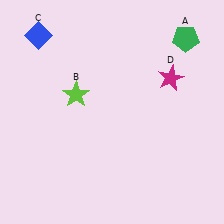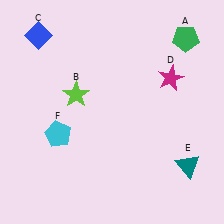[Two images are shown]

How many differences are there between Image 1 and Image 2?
There are 2 differences between the two images.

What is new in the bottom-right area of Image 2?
A teal triangle (E) was added in the bottom-right area of Image 2.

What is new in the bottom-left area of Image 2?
A cyan pentagon (F) was added in the bottom-left area of Image 2.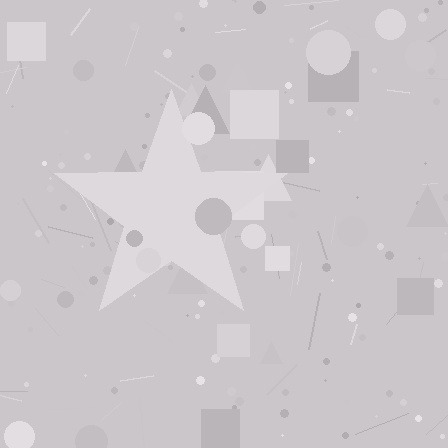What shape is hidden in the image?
A star is hidden in the image.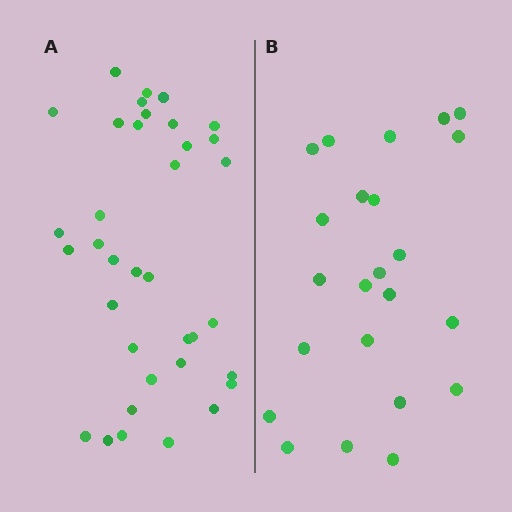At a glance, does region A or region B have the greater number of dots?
Region A (the left region) has more dots.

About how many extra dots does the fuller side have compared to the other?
Region A has approximately 15 more dots than region B.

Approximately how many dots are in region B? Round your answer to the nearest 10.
About 20 dots. (The exact count is 23, which rounds to 20.)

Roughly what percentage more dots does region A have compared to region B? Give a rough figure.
About 55% more.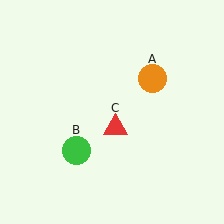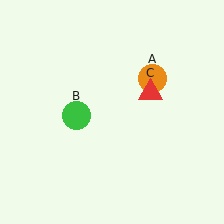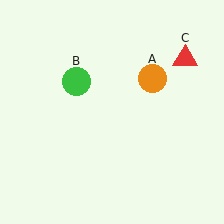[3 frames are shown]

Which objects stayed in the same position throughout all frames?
Orange circle (object A) remained stationary.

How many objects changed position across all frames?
2 objects changed position: green circle (object B), red triangle (object C).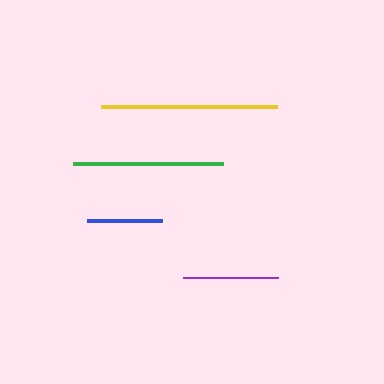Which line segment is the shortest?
The blue line is the shortest at approximately 75 pixels.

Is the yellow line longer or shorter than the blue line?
The yellow line is longer than the blue line.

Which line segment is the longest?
The yellow line is the longest at approximately 176 pixels.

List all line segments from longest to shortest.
From longest to shortest: yellow, green, purple, blue.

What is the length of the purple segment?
The purple segment is approximately 95 pixels long.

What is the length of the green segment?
The green segment is approximately 150 pixels long.